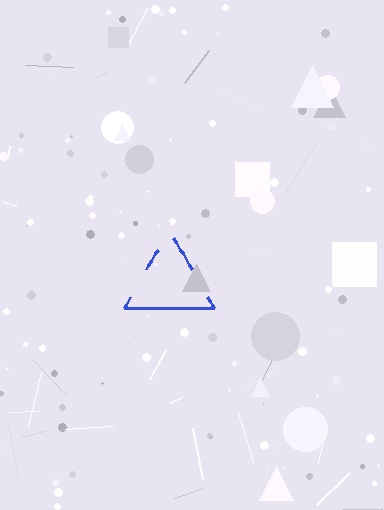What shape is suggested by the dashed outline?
The dashed outline suggests a triangle.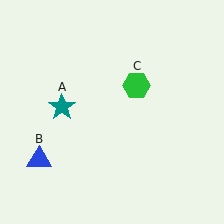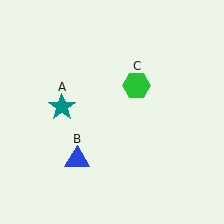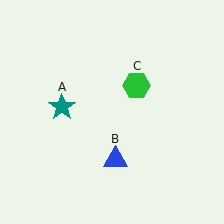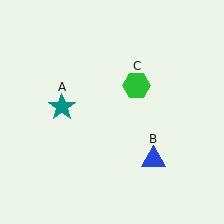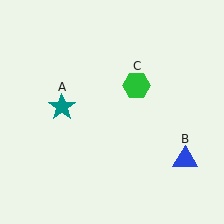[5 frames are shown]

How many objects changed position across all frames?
1 object changed position: blue triangle (object B).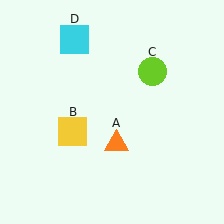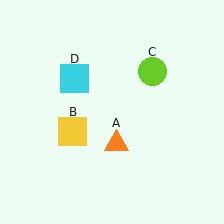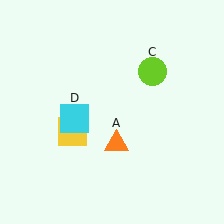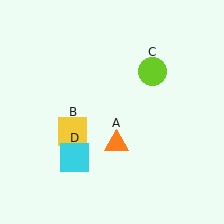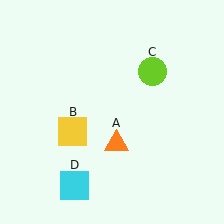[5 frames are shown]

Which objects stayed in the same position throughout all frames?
Orange triangle (object A) and yellow square (object B) and lime circle (object C) remained stationary.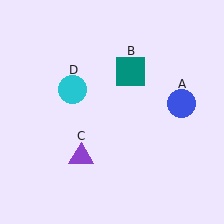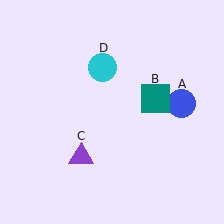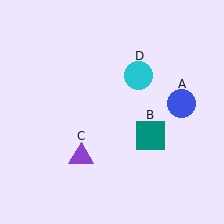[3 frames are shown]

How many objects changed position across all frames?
2 objects changed position: teal square (object B), cyan circle (object D).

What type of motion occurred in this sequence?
The teal square (object B), cyan circle (object D) rotated clockwise around the center of the scene.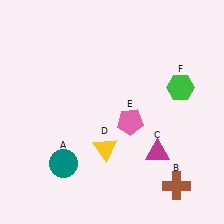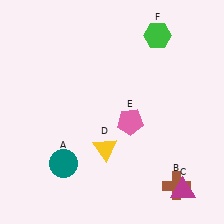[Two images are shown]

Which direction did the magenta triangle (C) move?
The magenta triangle (C) moved down.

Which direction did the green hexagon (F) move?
The green hexagon (F) moved up.